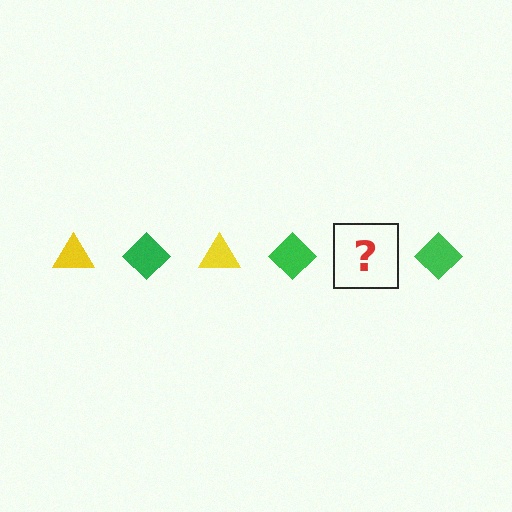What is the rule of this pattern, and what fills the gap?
The rule is that the pattern alternates between yellow triangle and green diamond. The gap should be filled with a yellow triangle.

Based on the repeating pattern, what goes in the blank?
The blank should be a yellow triangle.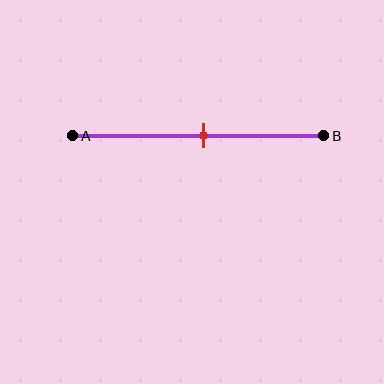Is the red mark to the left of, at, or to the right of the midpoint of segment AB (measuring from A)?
The red mark is approximately at the midpoint of segment AB.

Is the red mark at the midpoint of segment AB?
Yes, the mark is approximately at the midpoint.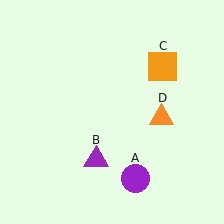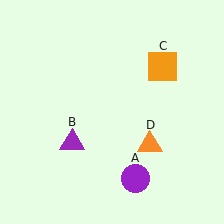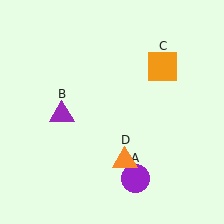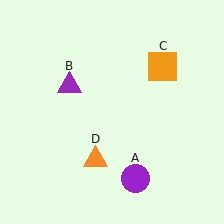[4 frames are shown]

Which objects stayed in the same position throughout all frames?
Purple circle (object A) and orange square (object C) remained stationary.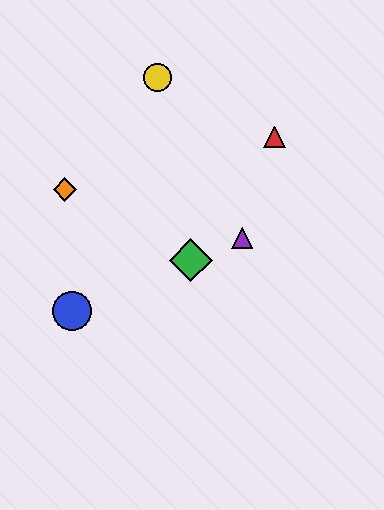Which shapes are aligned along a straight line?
The blue circle, the green diamond, the purple triangle are aligned along a straight line.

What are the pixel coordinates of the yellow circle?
The yellow circle is at (157, 78).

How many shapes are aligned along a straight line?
3 shapes (the blue circle, the green diamond, the purple triangle) are aligned along a straight line.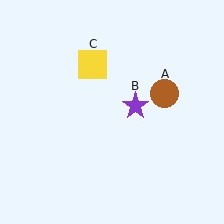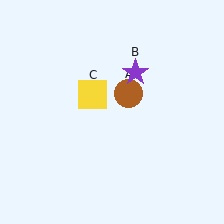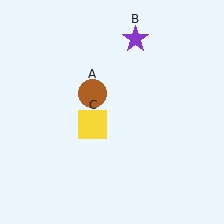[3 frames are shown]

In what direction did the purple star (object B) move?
The purple star (object B) moved up.